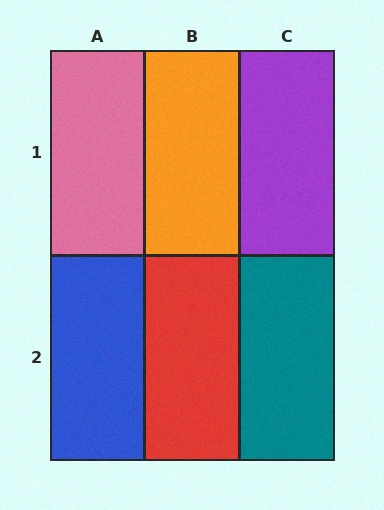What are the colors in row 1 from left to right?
Pink, orange, purple.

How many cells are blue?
1 cell is blue.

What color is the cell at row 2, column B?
Red.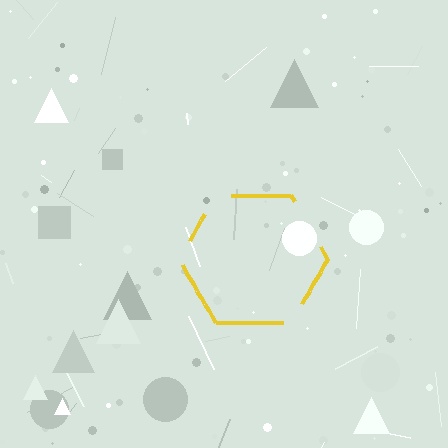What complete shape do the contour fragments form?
The contour fragments form a hexagon.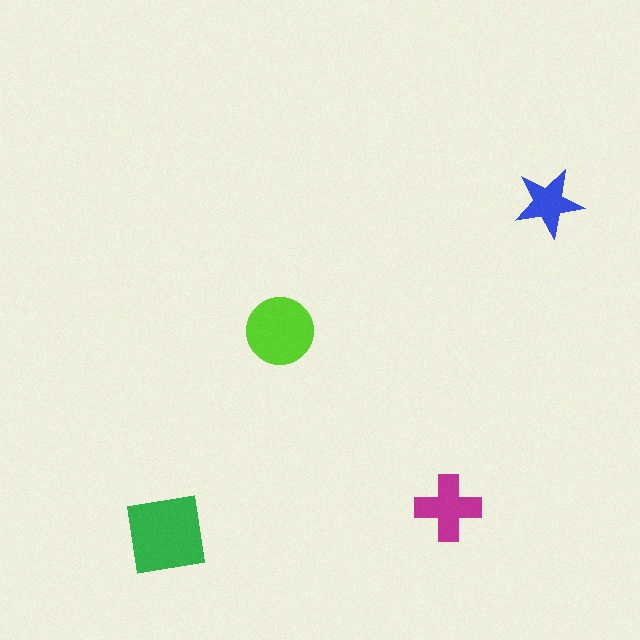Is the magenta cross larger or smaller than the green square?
Smaller.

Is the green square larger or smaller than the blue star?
Larger.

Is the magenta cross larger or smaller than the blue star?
Larger.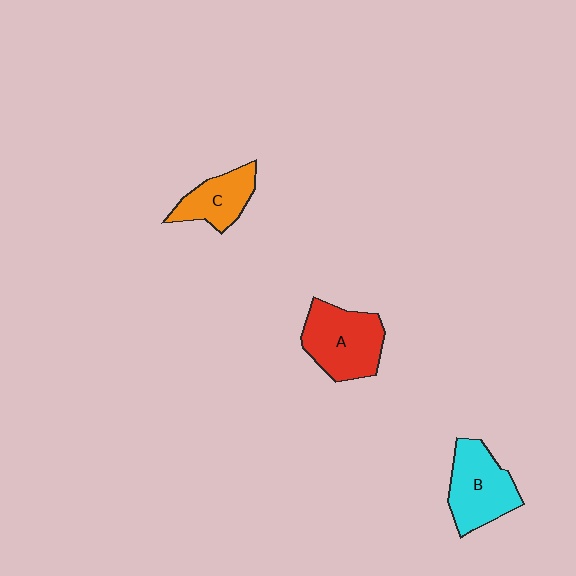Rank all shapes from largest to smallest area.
From largest to smallest: A (red), B (cyan), C (orange).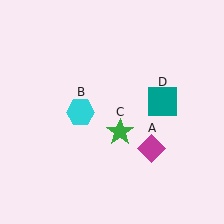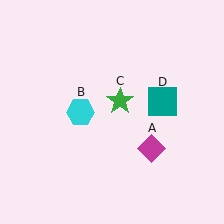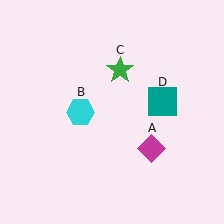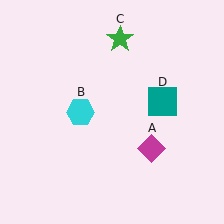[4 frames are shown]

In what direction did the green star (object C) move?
The green star (object C) moved up.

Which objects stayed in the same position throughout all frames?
Magenta diamond (object A) and cyan hexagon (object B) and teal square (object D) remained stationary.